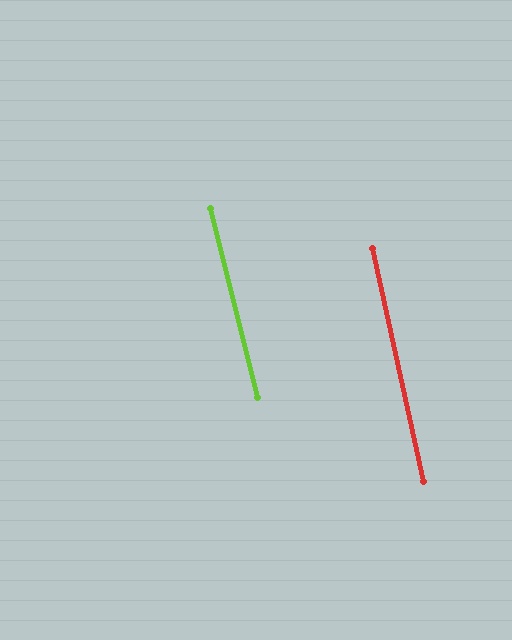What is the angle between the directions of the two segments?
Approximately 2 degrees.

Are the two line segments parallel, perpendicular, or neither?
Parallel — their directions differ by only 1.5°.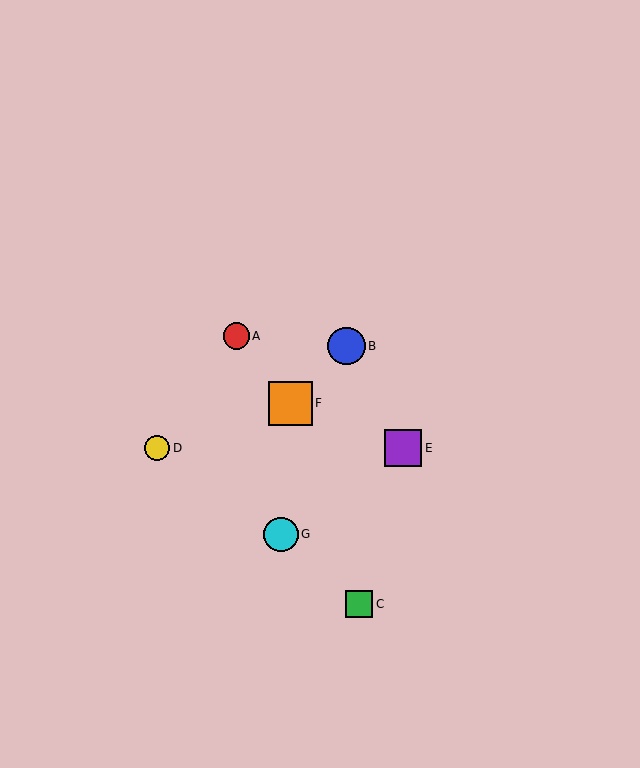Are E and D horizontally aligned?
Yes, both are at y≈448.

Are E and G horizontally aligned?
No, E is at y≈448 and G is at y≈534.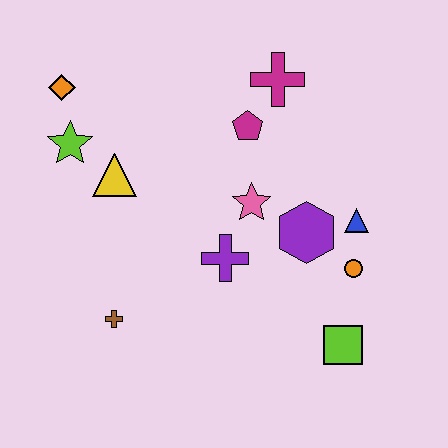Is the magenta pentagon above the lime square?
Yes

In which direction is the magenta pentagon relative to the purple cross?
The magenta pentagon is above the purple cross.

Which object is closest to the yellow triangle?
The lime star is closest to the yellow triangle.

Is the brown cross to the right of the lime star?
Yes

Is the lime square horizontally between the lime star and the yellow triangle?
No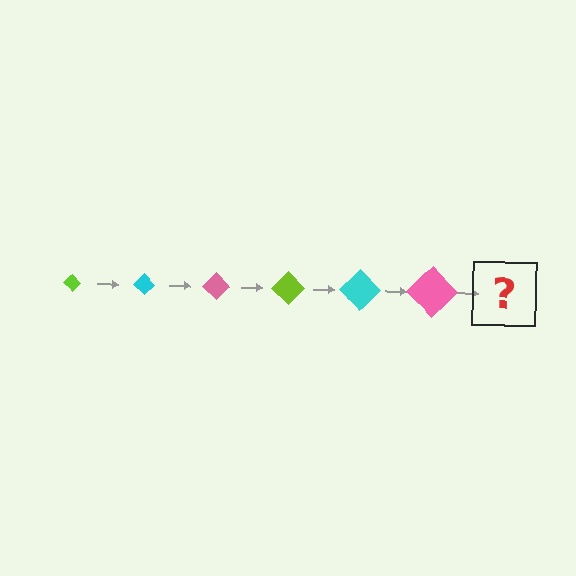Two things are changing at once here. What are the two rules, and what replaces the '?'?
The two rules are that the diamond grows larger each step and the color cycles through lime, cyan, and pink. The '?' should be a lime diamond, larger than the previous one.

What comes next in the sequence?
The next element should be a lime diamond, larger than the previous one.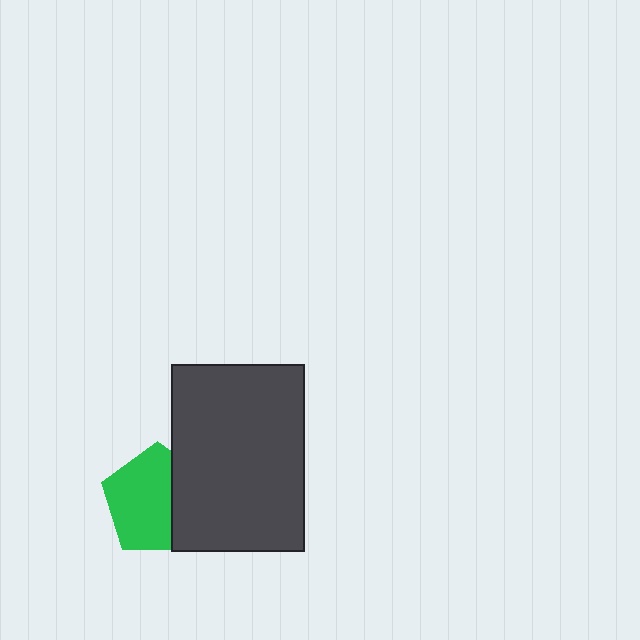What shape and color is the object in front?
The object in front is a dark gray rectangle.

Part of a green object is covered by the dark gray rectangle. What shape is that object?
It is a pentagon.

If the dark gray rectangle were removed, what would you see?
You would see the complete green pentagon.